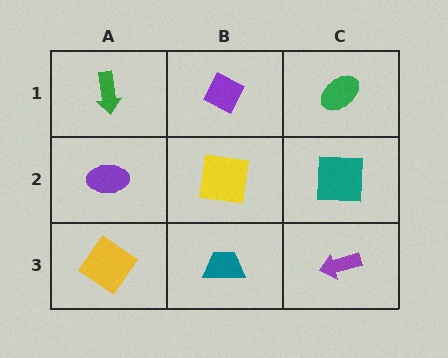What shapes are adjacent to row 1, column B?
A yellow square (row 2, column B), a green arrow (row 1, column A), a green ellipse (row 1, column C).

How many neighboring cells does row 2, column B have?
4.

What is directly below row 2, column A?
A yellow diamond.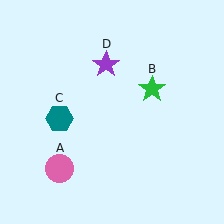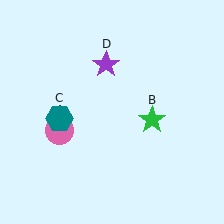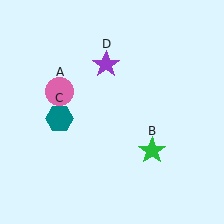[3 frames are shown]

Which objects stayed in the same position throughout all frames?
Teal hexagon (object C) and purple star (object D) remained stationary.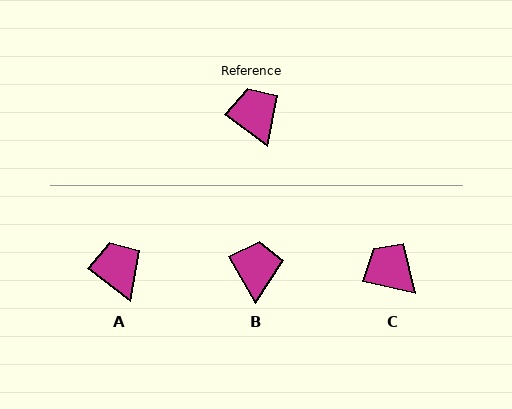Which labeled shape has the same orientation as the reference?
A.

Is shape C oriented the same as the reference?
No, it is off by about 24 degrees.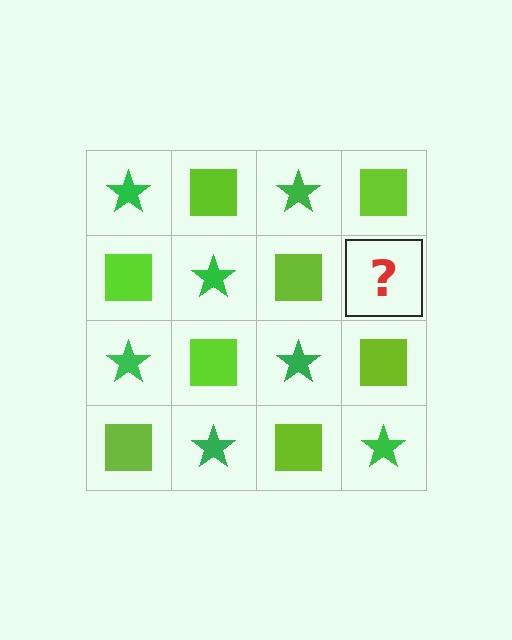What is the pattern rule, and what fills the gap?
The rule is that it alternates green star and lime square in a checkerboard pattern. The gap should be filled with a green star.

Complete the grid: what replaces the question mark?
The question mark should be replaced with a green star.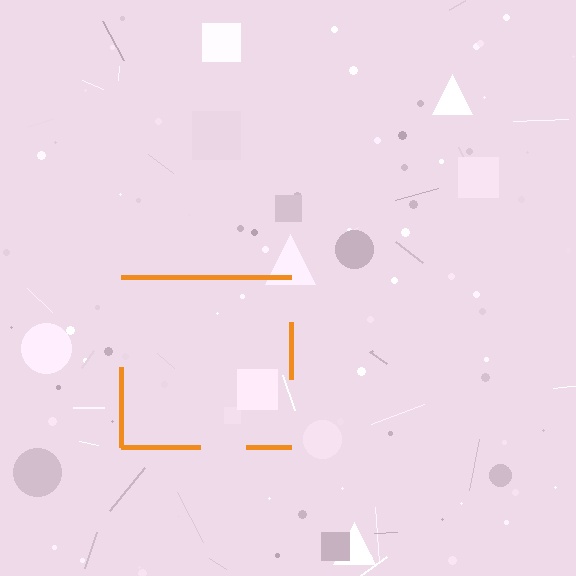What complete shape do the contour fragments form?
The contour fragments form a square.